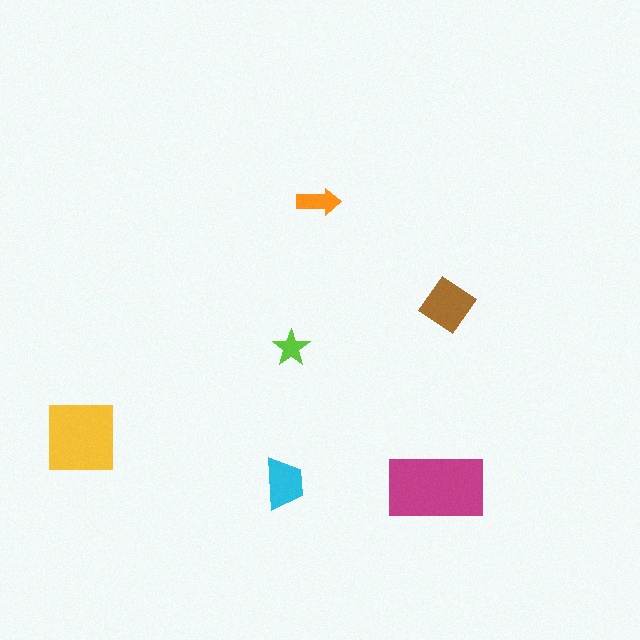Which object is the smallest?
The lime star.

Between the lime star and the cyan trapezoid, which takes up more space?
The cyan trapezoid.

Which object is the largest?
The magenta rectangle.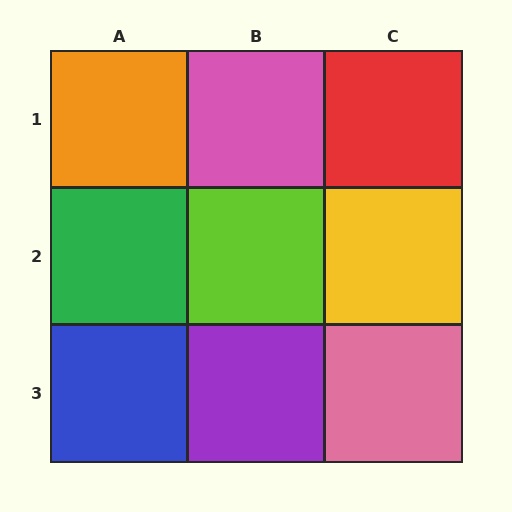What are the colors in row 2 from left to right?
Green, lime, yellow.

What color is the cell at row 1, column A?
Orange.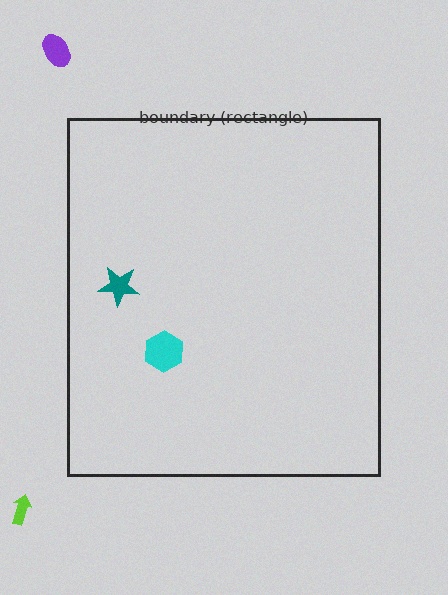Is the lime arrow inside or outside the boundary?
Outside.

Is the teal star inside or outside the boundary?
Inside.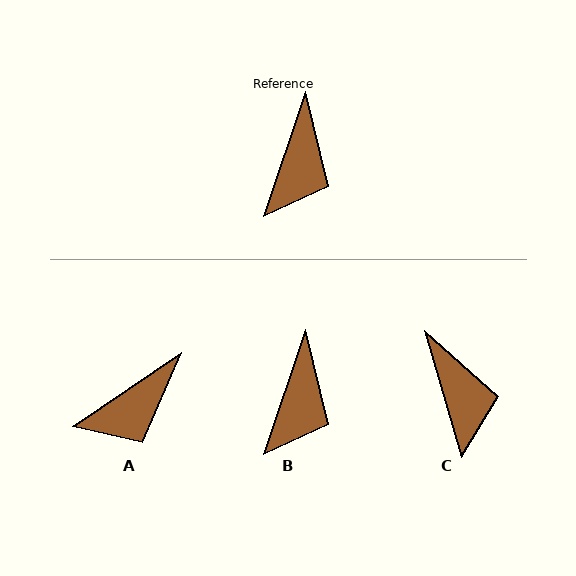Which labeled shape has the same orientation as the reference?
B.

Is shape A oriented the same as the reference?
No, it is off by about 37 degrees.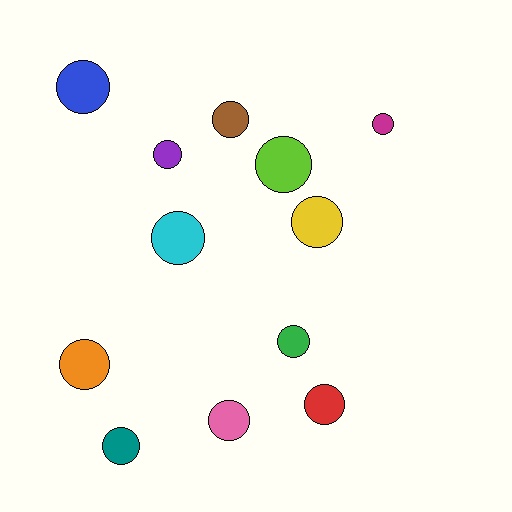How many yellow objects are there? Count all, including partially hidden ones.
There is 1 yellow object.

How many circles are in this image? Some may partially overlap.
There are 12 circles.